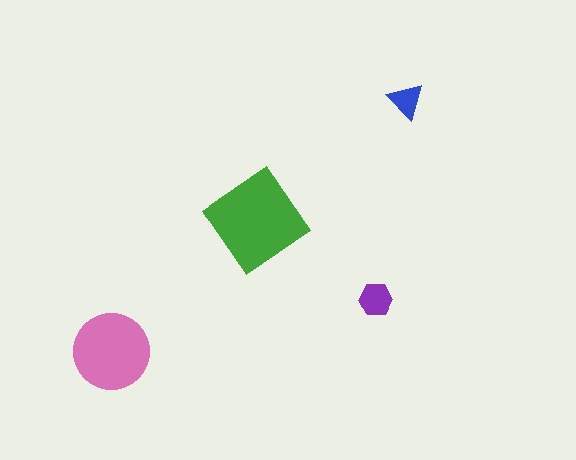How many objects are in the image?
There are 4 objects in the image.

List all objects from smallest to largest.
The blue triangle, the purple hexagon, the pink circle, the green diamond.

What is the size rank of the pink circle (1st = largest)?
2nd.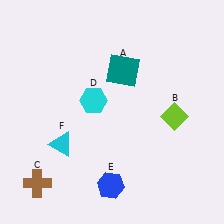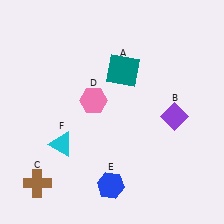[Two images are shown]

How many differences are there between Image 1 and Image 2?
There are 2 differences between the two images.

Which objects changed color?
B changed from lime to purple. D changed from cyan to pink.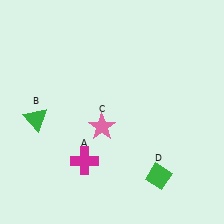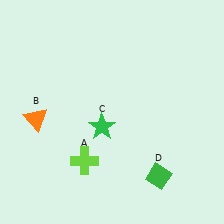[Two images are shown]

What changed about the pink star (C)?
In Image 1, C is pink. In Image 2, it changed to green.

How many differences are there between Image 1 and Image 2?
There are 3 differences between the two images.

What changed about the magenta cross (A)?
In Image 1, A is magenta. In Image 2, it changed to lime.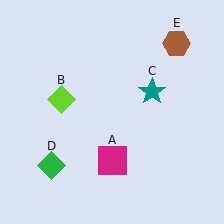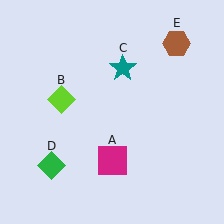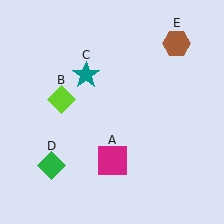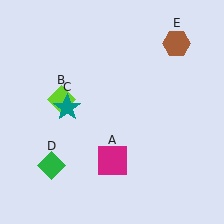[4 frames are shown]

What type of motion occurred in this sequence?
The teal star (object C) rotated counterclockwise around the center of the scene.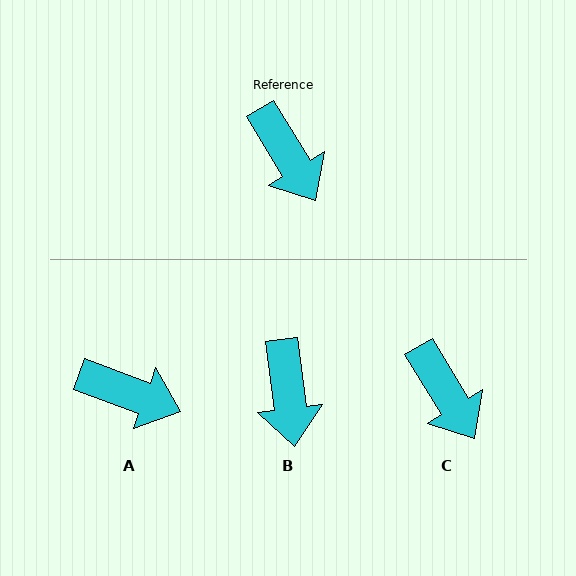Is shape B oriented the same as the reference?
No, it is off by about 24 degrees.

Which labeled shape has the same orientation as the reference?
C.